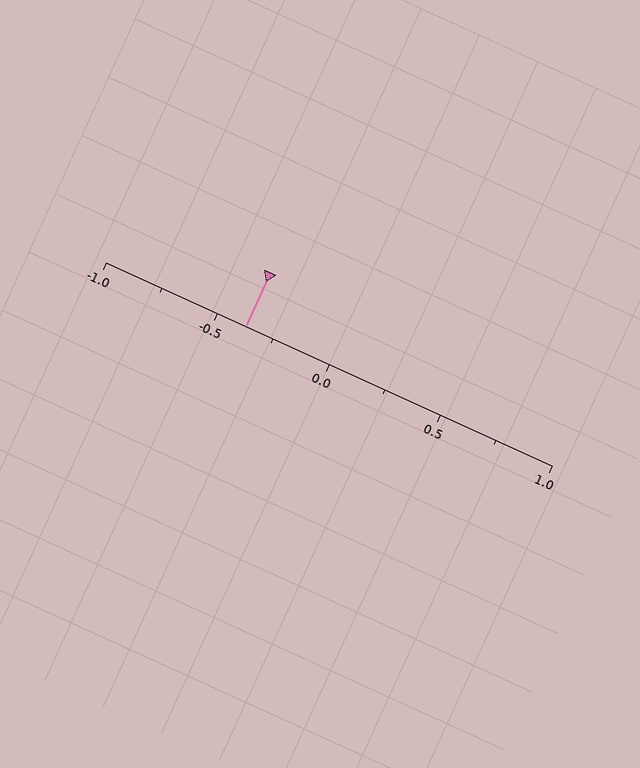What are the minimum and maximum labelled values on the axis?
The axis runs from -1.0 to 1.0.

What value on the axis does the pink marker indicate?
The marker indicates approximately -0.38.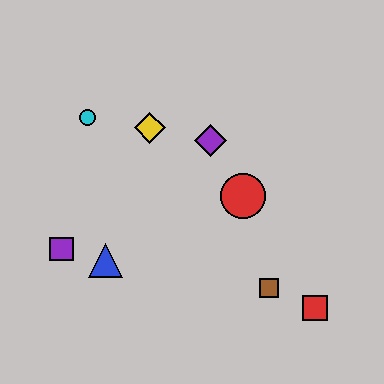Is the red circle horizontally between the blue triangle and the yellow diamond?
No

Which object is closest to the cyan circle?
The yellow diamond is closest to the cyan circle.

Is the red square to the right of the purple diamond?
Yes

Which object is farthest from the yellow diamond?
The red square is farthest from the yellow diamond.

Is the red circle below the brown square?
No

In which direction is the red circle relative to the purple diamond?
The red circle is below the purple diamond.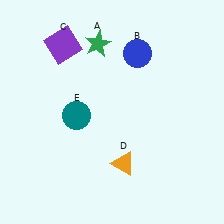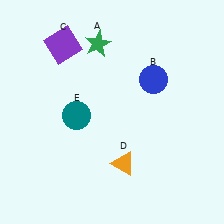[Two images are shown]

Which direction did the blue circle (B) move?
The blue circle (B) moved down.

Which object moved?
The blue circle (B) moved down.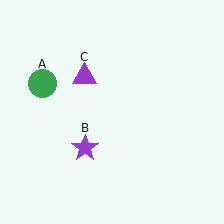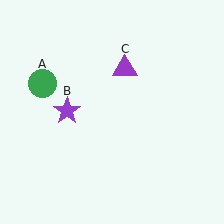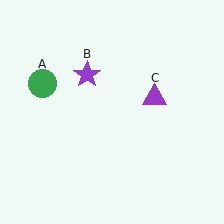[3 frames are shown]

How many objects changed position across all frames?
2 objects changed position: purple star (object B), purple triangle (object C).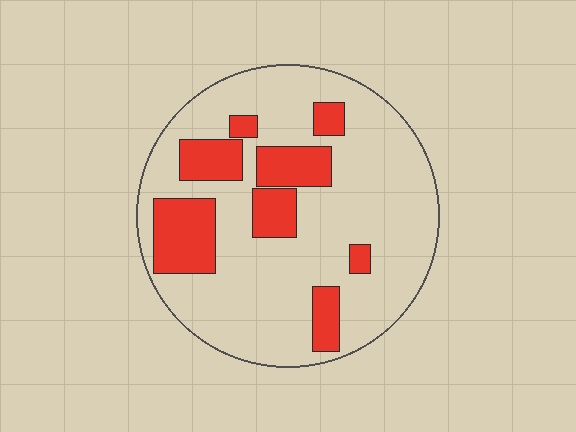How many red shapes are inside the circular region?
8.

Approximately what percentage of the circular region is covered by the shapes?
Approximately 25%.